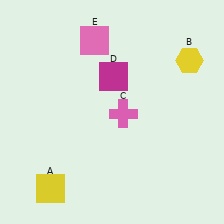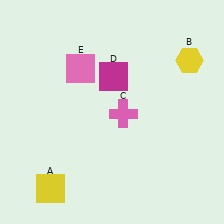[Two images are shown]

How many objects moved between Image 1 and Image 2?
1 object moved between the two images.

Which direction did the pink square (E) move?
The pink square (E) moved down.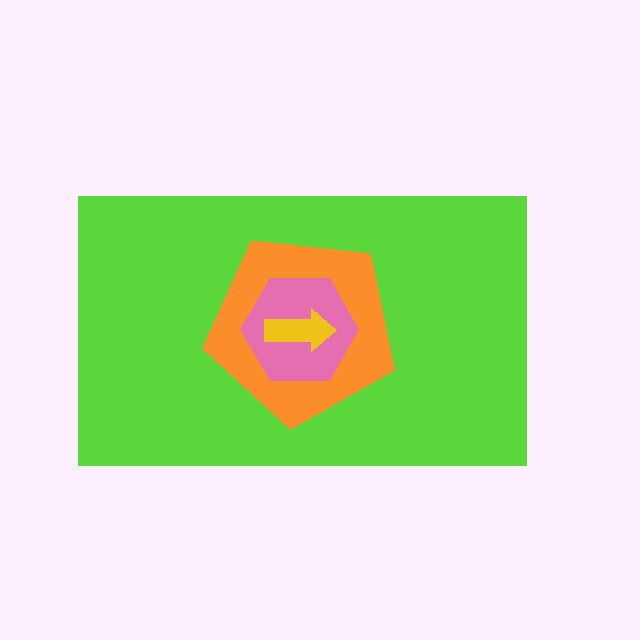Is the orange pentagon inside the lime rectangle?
Yes.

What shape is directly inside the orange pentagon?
The pink hexagon.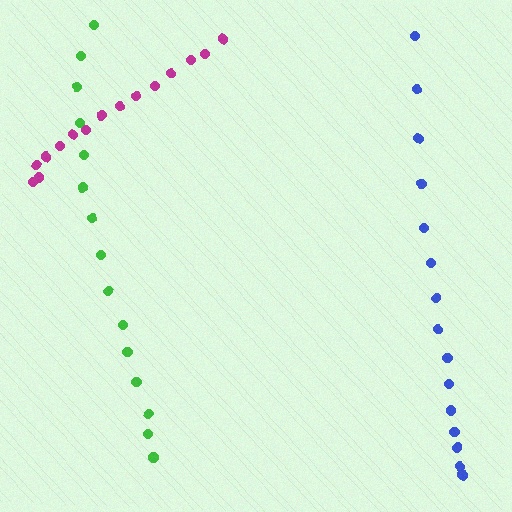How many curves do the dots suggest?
There are 3 distinct paths.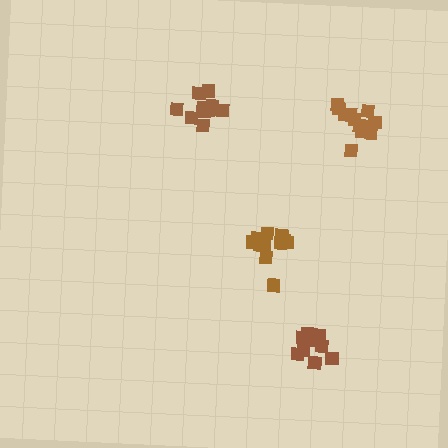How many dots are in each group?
Group 1: 13 dots, Group 2: 11 dots, Group 3: 11 dots, Group 4: 12 dots (47 total).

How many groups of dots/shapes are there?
There are 4 groups.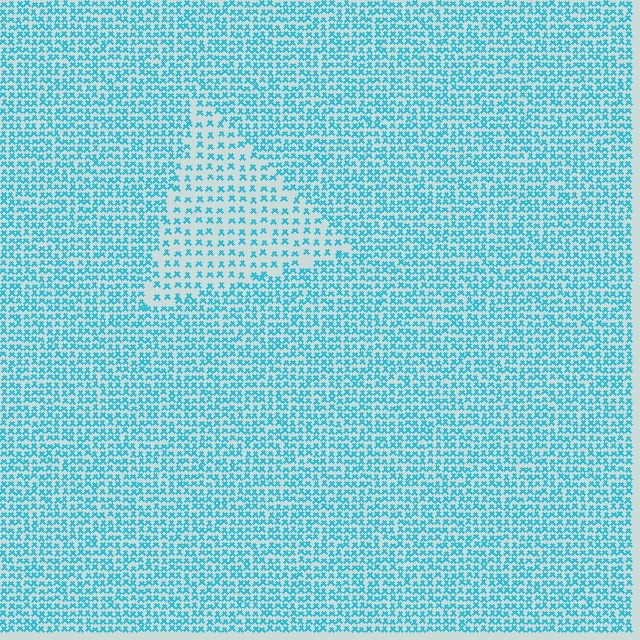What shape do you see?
I see a triangle.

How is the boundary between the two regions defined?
The boundary is defined by a change in element density (approximately 2.0x ratio). All elements are the same color, size, and shape.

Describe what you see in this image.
The image contains small cyan elements arranged at two different densities. A triangle-shaped region is visible where the elements are less densely packed than the surrounding area.